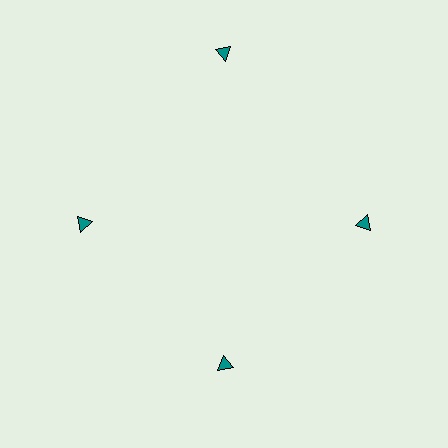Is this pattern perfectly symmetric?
No. The 4 teal triangles are arranged in a ring, but one element near the 12 o'clock position is pushed outward from the center, breaking the 4-fold rotational symmetry.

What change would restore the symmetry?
The symmetry would be restored by moving it inward, back onto the ring so that all 4 triangles sit at equal angles and equal distance from the center.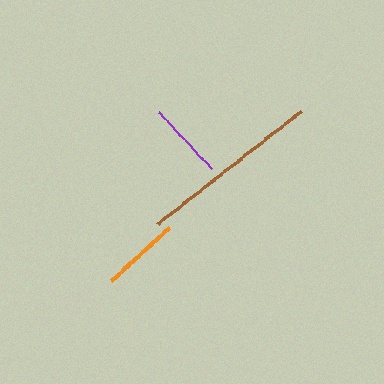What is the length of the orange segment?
The orange segment is approximately 78 pixels long.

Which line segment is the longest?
The brown line is the longest at approximately 182 pixels.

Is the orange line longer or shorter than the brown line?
The brown line is longer than the orange line.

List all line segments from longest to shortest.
From longest to shortest: brown, orange, purple.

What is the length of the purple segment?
The purple segment is approximately 78 pixels long.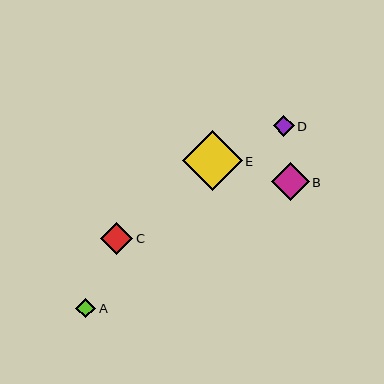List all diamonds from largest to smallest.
From largest to smallest: E, B, C, D, A.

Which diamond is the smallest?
Diamond A is the smallest with a size of approximately 20 pixels.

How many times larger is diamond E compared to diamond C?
Diamond E is approximately 1.9 times the size of diamond C.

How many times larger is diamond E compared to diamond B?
Diamond E is approximately 1.6 times the size of diamond B.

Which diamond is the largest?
Diamond E is the largest with a size of approximately 60 pixels.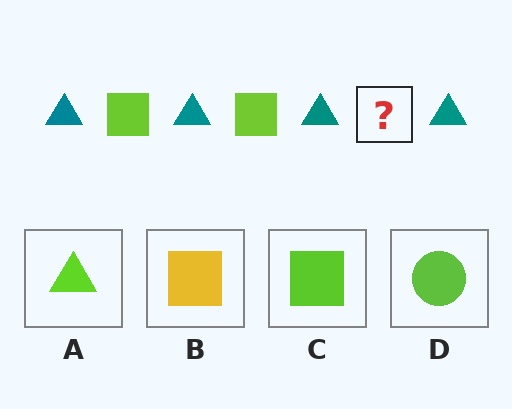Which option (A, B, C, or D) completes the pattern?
C.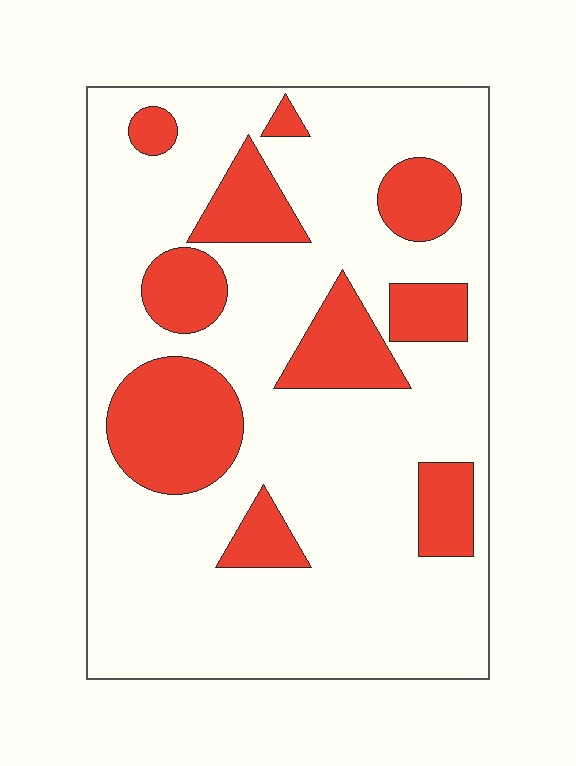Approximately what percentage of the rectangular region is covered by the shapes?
Approximately 25%.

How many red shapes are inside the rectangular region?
10.